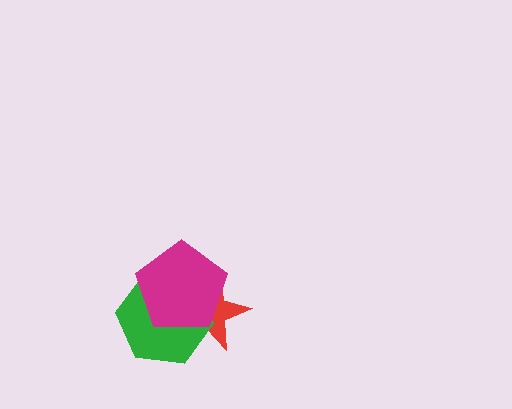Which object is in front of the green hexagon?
The magenta pentagon is in front of the green hexagon.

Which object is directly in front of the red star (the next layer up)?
The green hexagon is directly in front of the red star.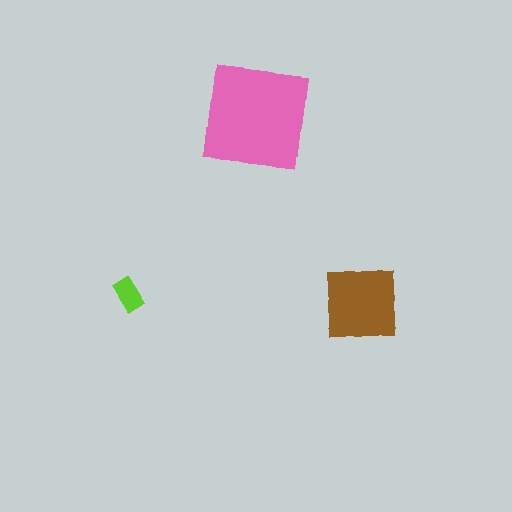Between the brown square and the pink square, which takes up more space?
The pink square.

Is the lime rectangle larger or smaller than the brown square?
Smaller.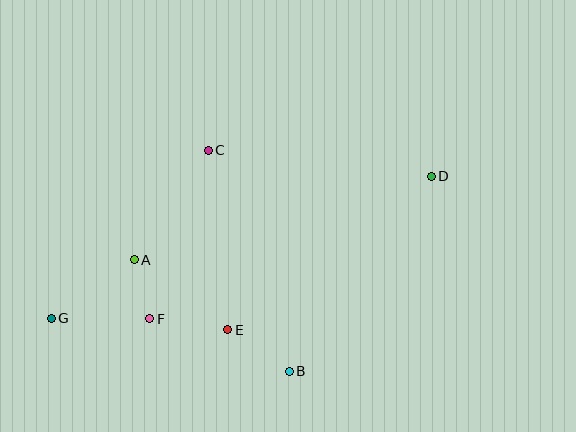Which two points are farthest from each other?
Points D and G are farthest from each other.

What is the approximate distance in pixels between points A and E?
The distance between A and E is approximately 116 pixels.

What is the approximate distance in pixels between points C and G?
The distance between C and G is approximately 230 pixels.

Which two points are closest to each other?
Points A and F are closest to each other.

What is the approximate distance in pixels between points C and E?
The distance between C and E is approximately 181 pixels.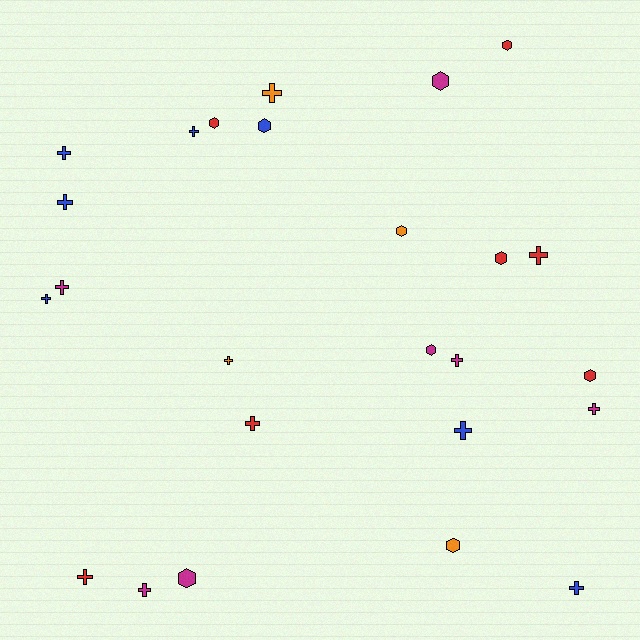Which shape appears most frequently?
Cross, with 15 objects.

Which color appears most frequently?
Red, with 7 objects.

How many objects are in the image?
There are 25 objects.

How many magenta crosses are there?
There are 4 magenta crosses.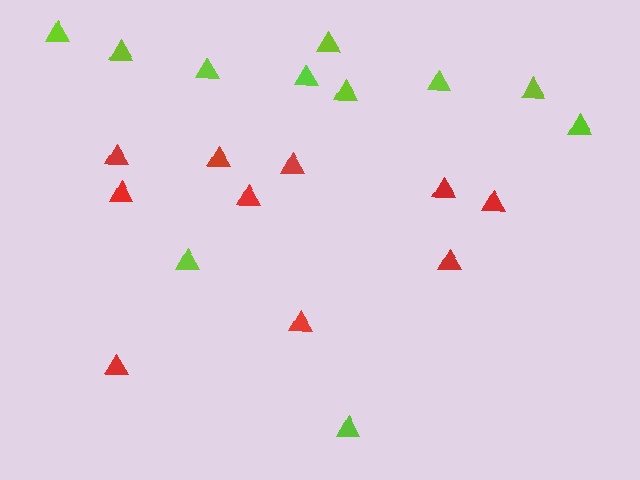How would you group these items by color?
There are 2 groups: one group of red triangles (10) and one group of lime triangles (11).